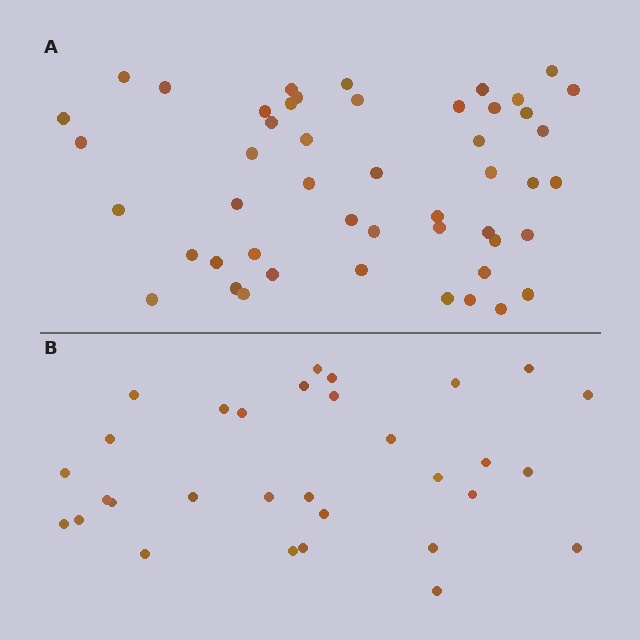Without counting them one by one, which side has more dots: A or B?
Region A (the top region) has more dots.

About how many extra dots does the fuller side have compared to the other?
Region A has approximately 20 more dots than region B.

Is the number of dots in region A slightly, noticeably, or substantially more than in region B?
Region A has substantially more. The ratio is roughly 1.6 to 1.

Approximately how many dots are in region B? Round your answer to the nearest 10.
About 30 dots. (The exact count is 31, which rounds to 30.)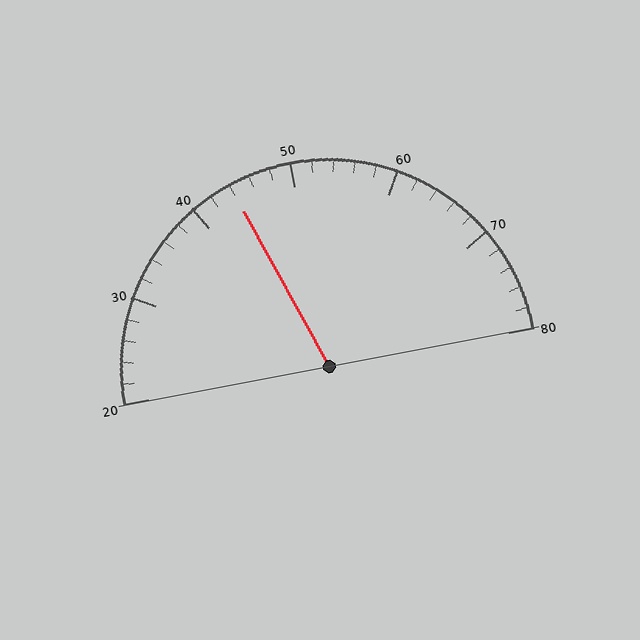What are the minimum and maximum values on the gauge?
The gauge ranges from 20 to 80.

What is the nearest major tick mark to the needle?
The nearest major tick mark is 40.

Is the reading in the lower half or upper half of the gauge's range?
The reading is in the lower half of the range (20 to 80).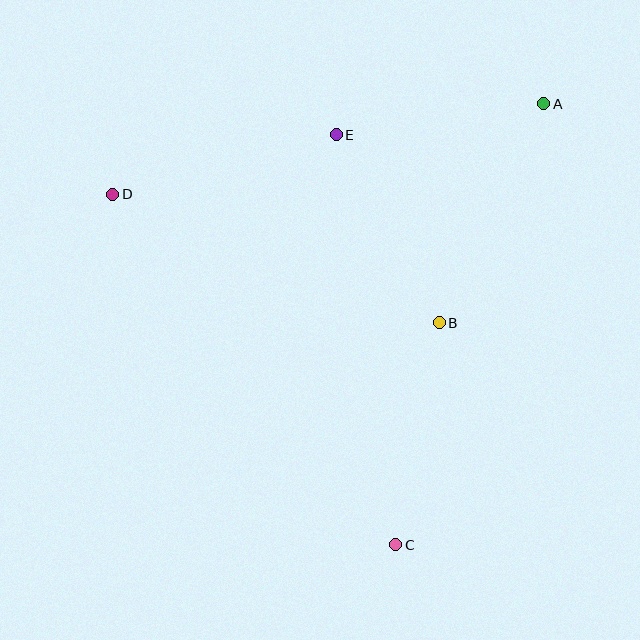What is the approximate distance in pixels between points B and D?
The distance between B and D is approximately 351 pixels.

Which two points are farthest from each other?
Points A and C are farthest from each other.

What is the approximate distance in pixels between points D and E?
The distance between D and E is approximately 232 pixels.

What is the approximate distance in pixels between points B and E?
The distance between B and E is approximately 215 pixels.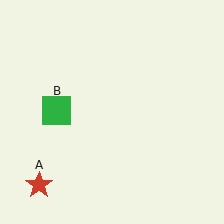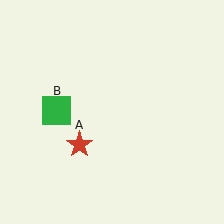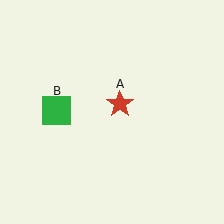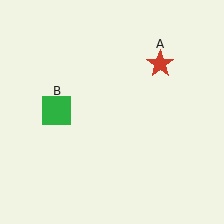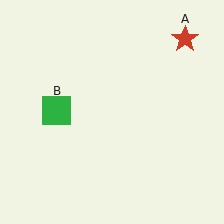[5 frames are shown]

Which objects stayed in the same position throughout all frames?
Green square (object B) remained stationary.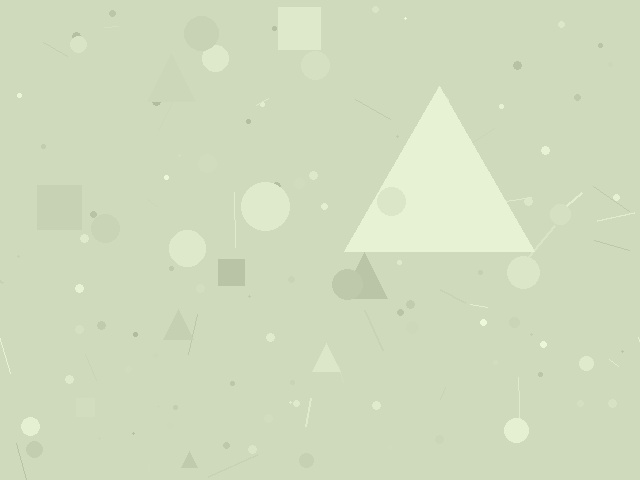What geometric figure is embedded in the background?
A triangle is embedded in the background.